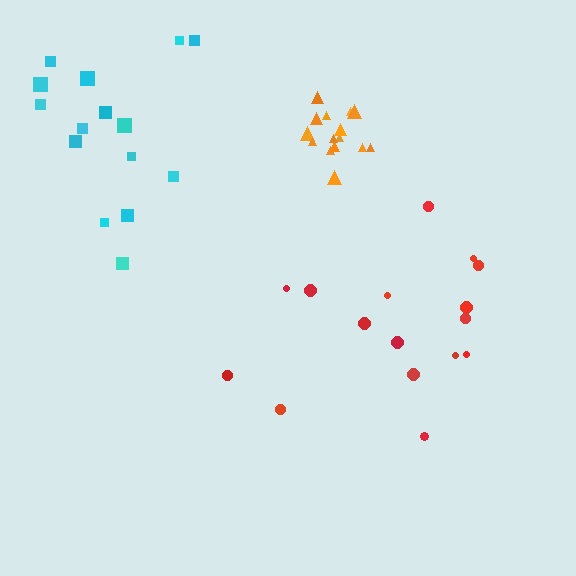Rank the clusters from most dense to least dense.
orange, red, cyan.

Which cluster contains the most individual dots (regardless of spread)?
Red (16).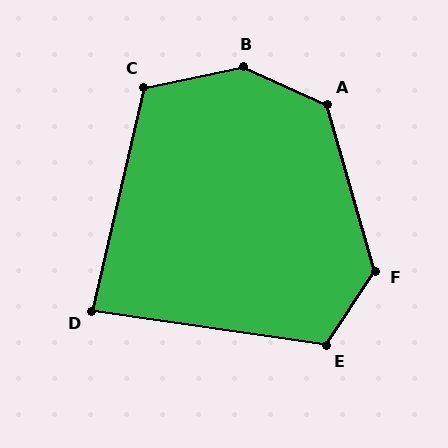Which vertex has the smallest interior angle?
D, at approximately 85 degrees.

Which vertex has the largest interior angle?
B, at approximately 144 degrees.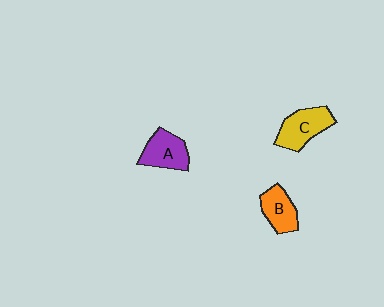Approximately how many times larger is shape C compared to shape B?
Approximately 1.3 times.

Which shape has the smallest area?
Shape B (orange).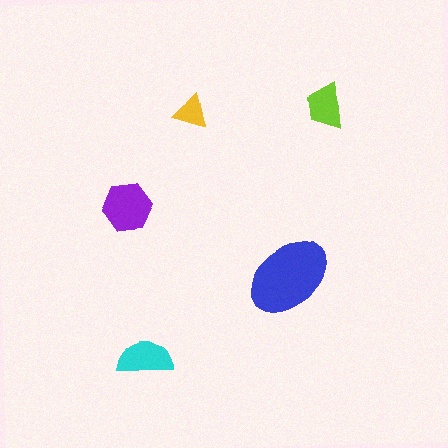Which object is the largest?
The blue ellipse.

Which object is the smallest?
The yellow triangle.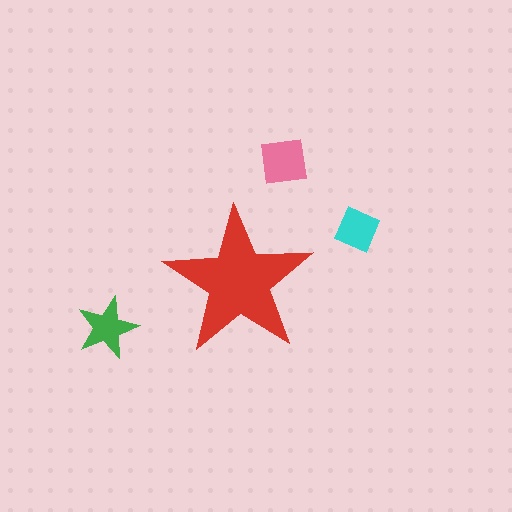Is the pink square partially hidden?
No, the pink square is fully visible.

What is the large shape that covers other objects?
A red star.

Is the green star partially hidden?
No, the green star is fully visible.